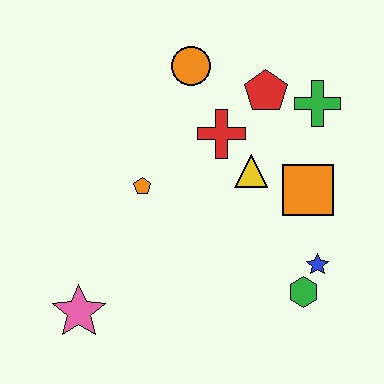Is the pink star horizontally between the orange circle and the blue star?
No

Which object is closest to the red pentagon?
The green cross is closest to the red pentagon.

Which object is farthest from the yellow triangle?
The pink star is farthest from the yellow triangle.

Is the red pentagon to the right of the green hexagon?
No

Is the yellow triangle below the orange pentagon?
No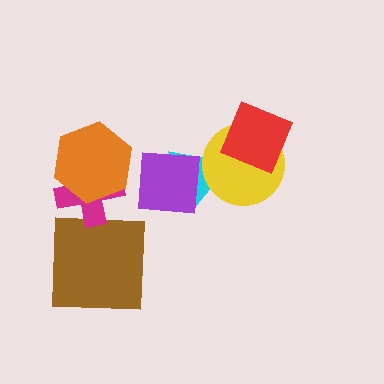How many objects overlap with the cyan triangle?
2 objects overlap with the cyan triangle.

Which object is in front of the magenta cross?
The orange hexagon is in front of the magenta cross.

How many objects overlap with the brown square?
0 objects overlap with the brown square.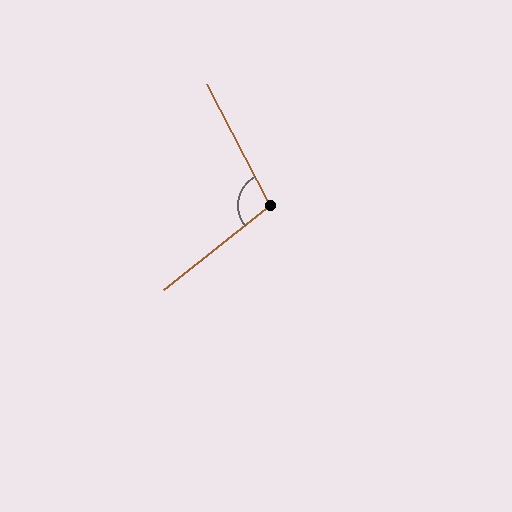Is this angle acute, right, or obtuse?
It is obtuse.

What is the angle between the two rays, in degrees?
Approximately 101 degrees.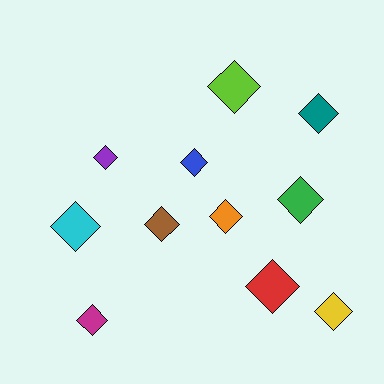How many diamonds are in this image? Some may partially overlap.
There are 11 diamonds.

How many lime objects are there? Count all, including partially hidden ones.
There is 1 lime object.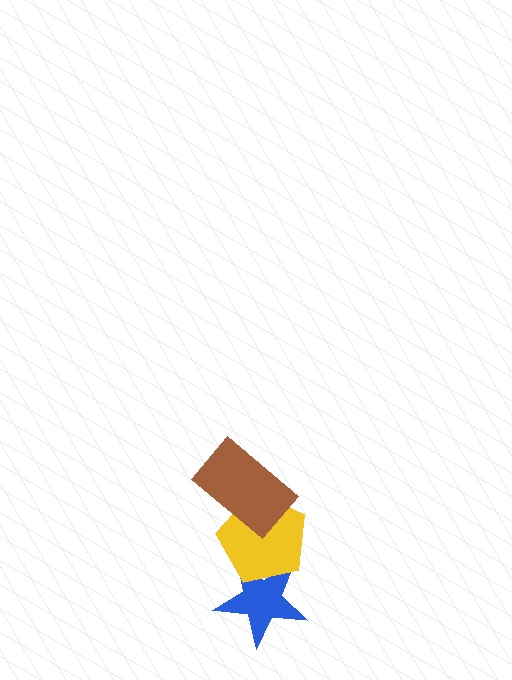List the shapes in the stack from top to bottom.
From top to bottom: the brown rectangle, the yellow pentagon, the blue star.